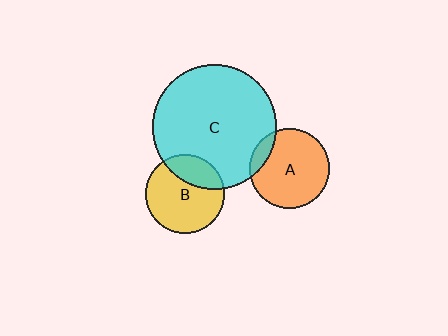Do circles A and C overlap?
Yes.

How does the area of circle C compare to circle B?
Approximately 2.5 times.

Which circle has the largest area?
Circle C (cyan).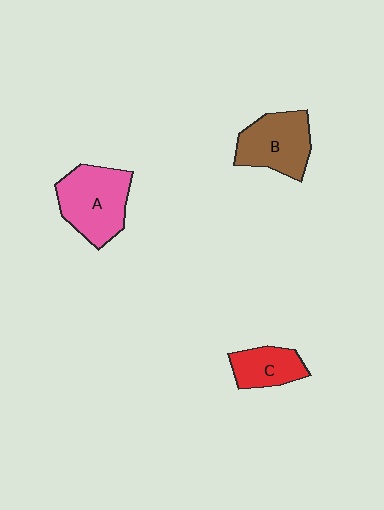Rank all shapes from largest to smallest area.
From largest to smallest: A (pink), B (brown), C (red).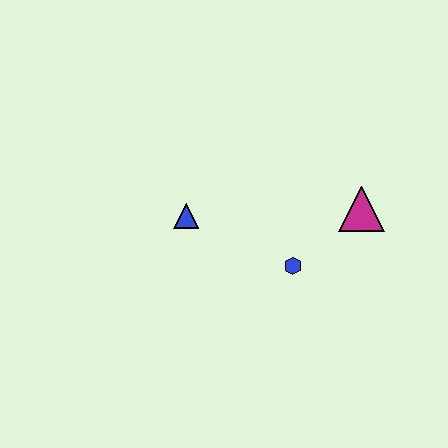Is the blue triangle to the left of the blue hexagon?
Yes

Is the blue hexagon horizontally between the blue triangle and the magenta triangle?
Yes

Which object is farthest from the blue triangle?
The magenta triangle is farthest from the blue triangle.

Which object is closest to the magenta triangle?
The blue hexagon is closest to the magenta triangle.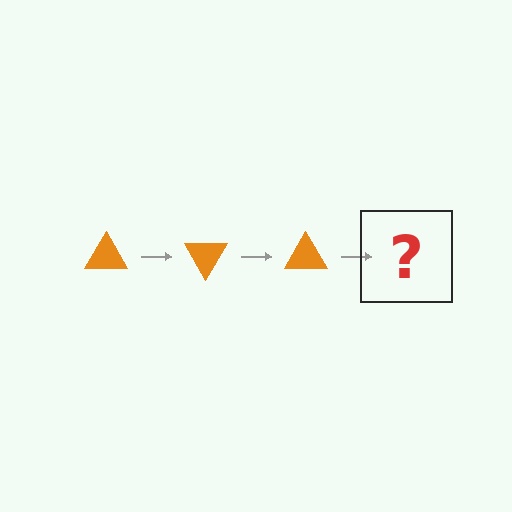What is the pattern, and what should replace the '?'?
The pattern is that the triangle rotates 60 degrees each step. The '?' should be an orange triangle rotated 180 degrees.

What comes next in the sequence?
The next element should be an orange triangle rotated 180 degrees.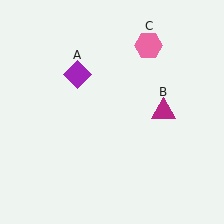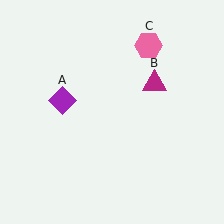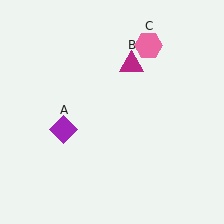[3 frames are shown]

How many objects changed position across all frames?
2 objects changed position: purple diamond (object A), magenta triangle (object B).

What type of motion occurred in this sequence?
The purple diamond (object A), magenta triangle (object B) rotated counterclockwise around the center of the scene.